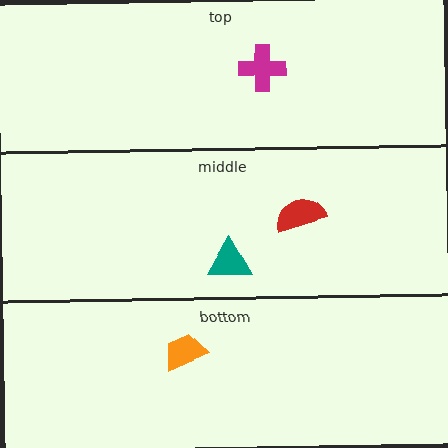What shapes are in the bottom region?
The orange trapezoid.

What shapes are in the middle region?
The teal triangle, the red semicircle.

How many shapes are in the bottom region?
1.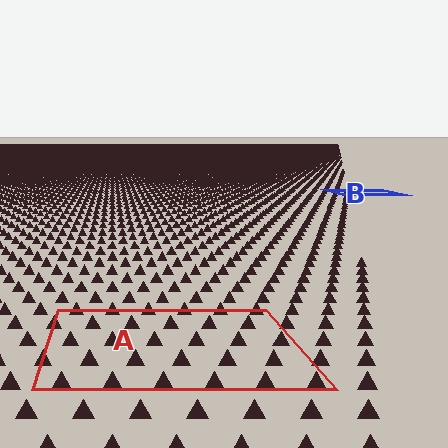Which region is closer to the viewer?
Region A is closer. The texture elements there are larger and more spread out.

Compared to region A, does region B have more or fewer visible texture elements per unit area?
Region B has more texture elements per unit area — they are packed more densely because it is farther away.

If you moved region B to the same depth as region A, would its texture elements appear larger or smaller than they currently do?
They would appear larger. At a closer depth, the same texture elements are projected at a bigger on-screen size.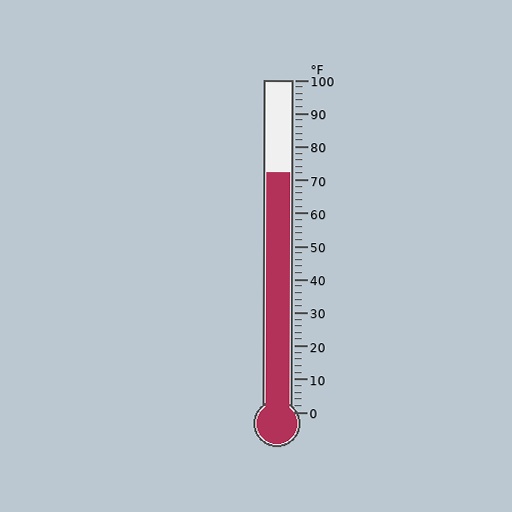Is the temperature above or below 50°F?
The temperature is above 50°F.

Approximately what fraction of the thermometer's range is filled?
The thermometer is filled to approximately 70% of its range.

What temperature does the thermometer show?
The thermometer shows approximately 72°F.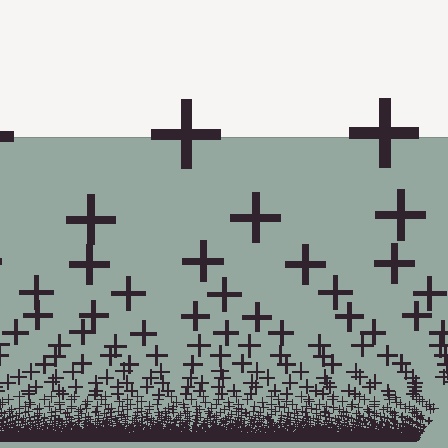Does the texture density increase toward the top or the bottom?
Density increases toward the bottom.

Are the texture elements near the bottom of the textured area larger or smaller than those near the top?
Smaller. The gradient is inverted — elements near the bottom are smaller and denser.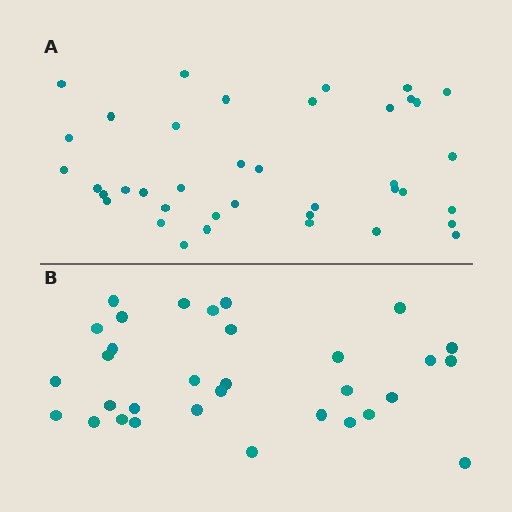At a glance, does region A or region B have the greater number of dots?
Region A (the top region) has more dots.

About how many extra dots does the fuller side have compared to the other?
Region A has roughly 8 or so more dots than region B.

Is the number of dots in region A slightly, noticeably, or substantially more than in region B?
Region A has only slightly more — the two regions are fairly close. The ratio is roughly 1.2 to 1.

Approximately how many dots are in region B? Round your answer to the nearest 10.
About 30 dots. (The exact count is 32, which rounds to 30.)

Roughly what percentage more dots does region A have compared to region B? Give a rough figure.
About 20% more.